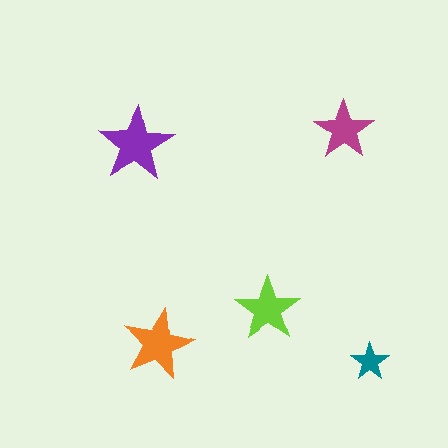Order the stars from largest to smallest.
the purple one, the orange one, the lime one, the magenta one, the teal one.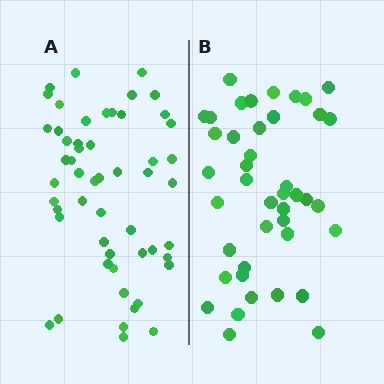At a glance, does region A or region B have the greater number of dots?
Region A (the left region) has more dots.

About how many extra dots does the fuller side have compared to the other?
Region A has roughly 12 or so more dots than region B.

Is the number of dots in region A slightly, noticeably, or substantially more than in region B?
Region A has noticeably more, but not dramatically so. The ratio is roughly 1.3 to 1.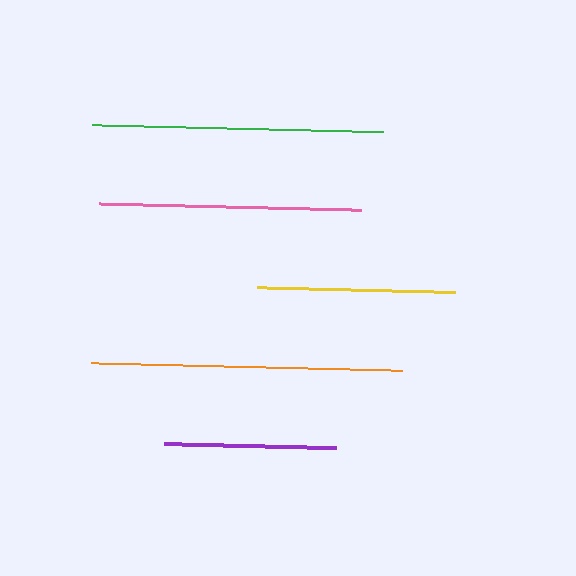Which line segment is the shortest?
The purple line is the shortest at approximately 172 pixels.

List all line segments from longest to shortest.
From longest to shortest: orange, green, pink, yellow, purple.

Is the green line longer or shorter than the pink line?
The green line is longer than the pink line.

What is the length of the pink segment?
The pink segment is approximately 262 pixels long.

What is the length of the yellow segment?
The yellow segment is approximately 197 pixels long.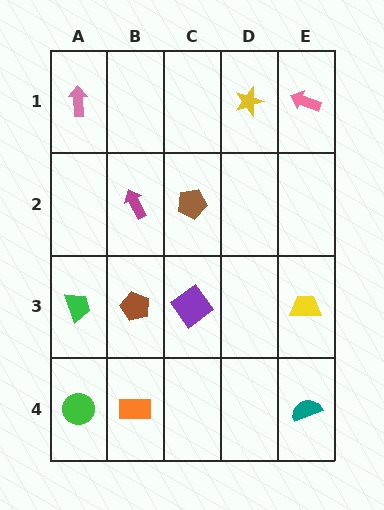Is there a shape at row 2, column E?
No, that cell is empty.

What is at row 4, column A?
A green circle.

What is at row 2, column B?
A magenta arrow.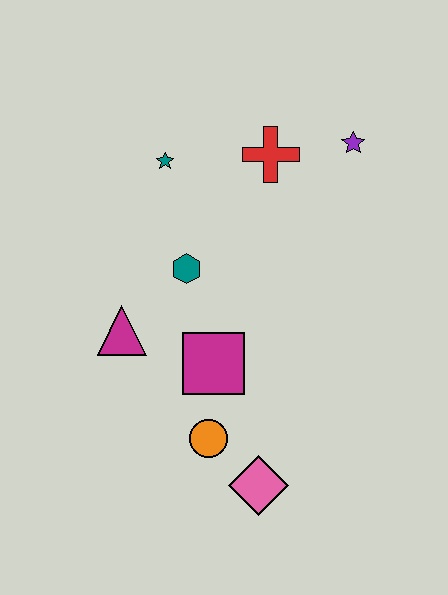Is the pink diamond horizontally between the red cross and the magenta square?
Yes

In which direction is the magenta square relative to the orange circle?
The magenta square is above the orange circle.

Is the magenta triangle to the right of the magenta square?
No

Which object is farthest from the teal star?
The pink diamond is farthest from the teal star.